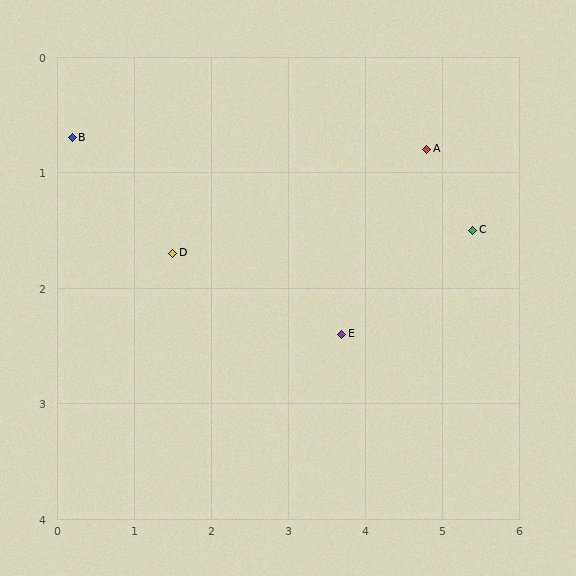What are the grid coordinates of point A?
Point A is at approximately (4.8, 0.8).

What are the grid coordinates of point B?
Point B is at approximately (0.2, 0.7).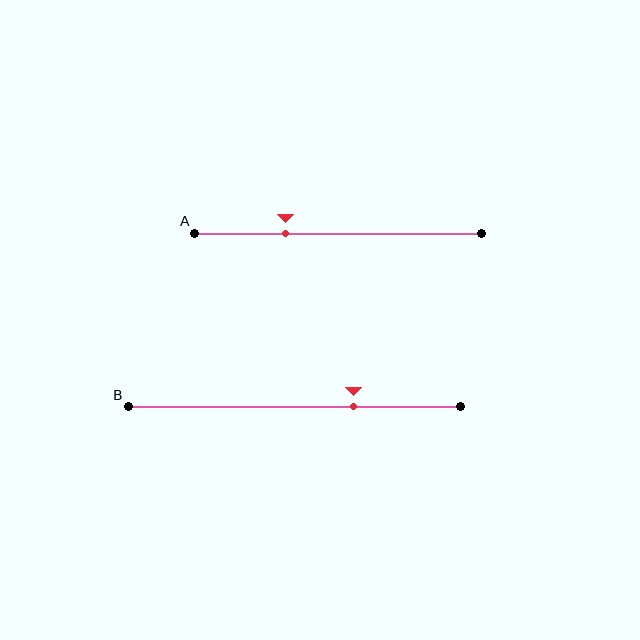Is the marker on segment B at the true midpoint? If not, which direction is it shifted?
No, the marker on segment B is shifted to the right by about 18% of the segment length.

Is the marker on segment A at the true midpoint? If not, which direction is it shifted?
No, the marker on segment A is shifted to the left by about 18% of the segment length.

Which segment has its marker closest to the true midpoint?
Segment B has its marker closest to the true midpoint.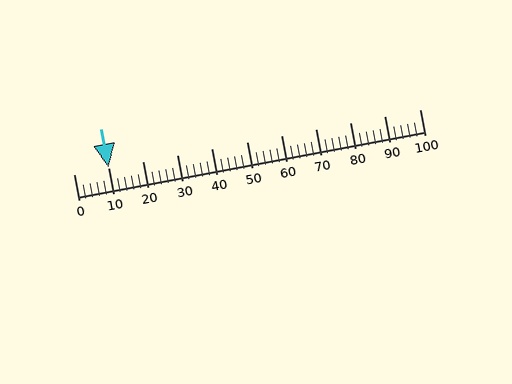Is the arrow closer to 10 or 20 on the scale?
The arrow is closer to 10.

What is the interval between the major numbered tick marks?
The major tick marks are spaced 10 units apart.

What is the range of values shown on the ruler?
The ruler shows values from 0 to 100.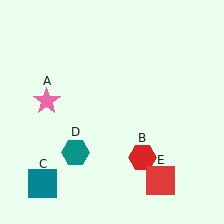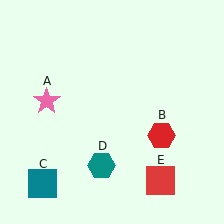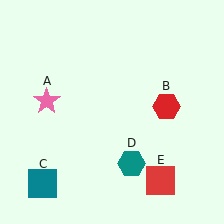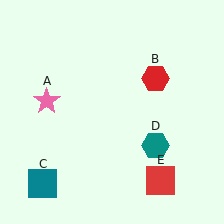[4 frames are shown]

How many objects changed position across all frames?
2 objects changed position: red hexagon (object B), teal hexagon (object D).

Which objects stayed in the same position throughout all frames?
Pink star (object A) and teal square (object C) and red square (object E) remained stationary.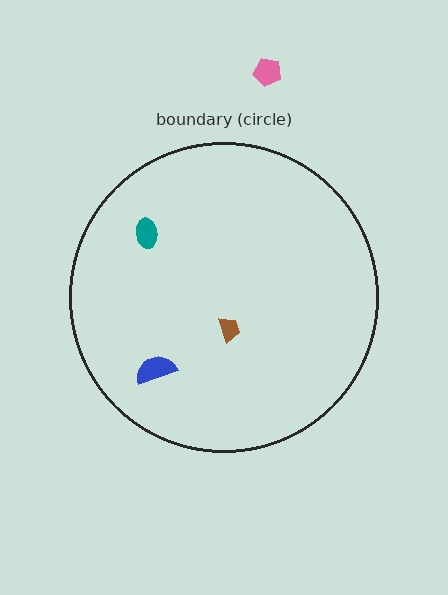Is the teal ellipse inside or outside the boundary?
Inside.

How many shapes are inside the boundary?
3 inside, 1 outside.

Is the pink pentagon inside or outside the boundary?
Outside.